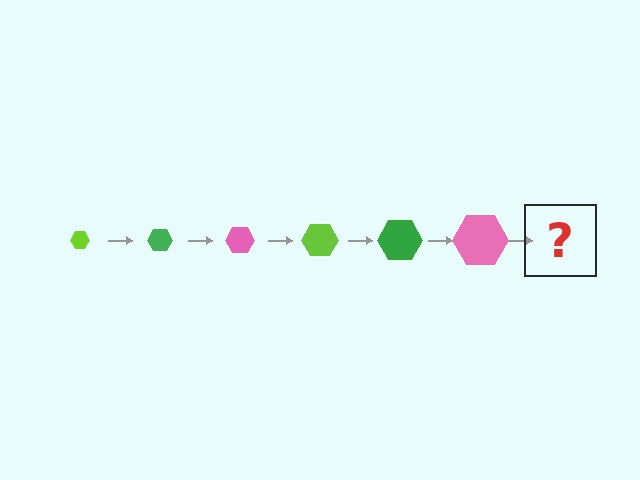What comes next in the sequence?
The next element should be a lime hexagon, larger than the previous one.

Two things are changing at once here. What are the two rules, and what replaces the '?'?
The two rules are that the hexagon grows larger each step and the color cycles through lime, green, and pink. The '?' should be a lime hexagon, larger than the previous one.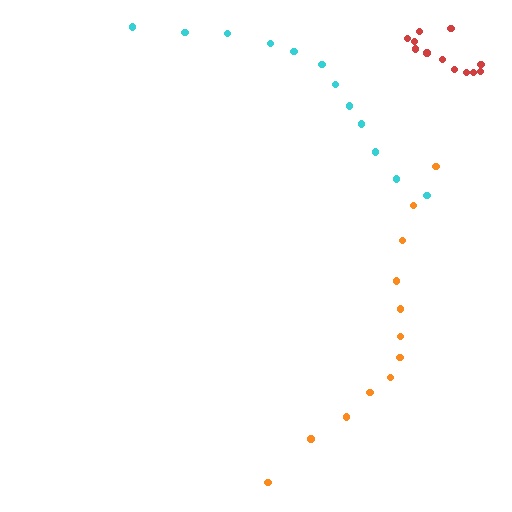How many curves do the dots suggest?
There are 3 distinct paths.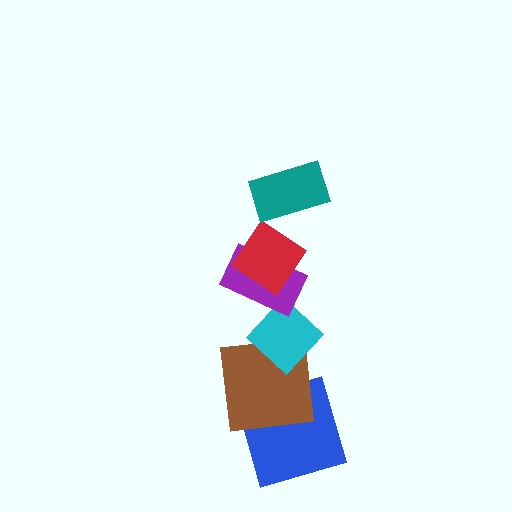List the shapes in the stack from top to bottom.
From top to bottom: the teal rectangle, the red diamond, the purple rectangle, the cyan diamond, the brown square, the blue square.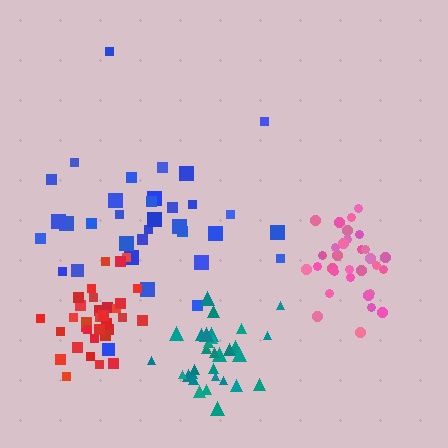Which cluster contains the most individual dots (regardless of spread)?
Blue (34).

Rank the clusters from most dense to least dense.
red, teal, pink, blue.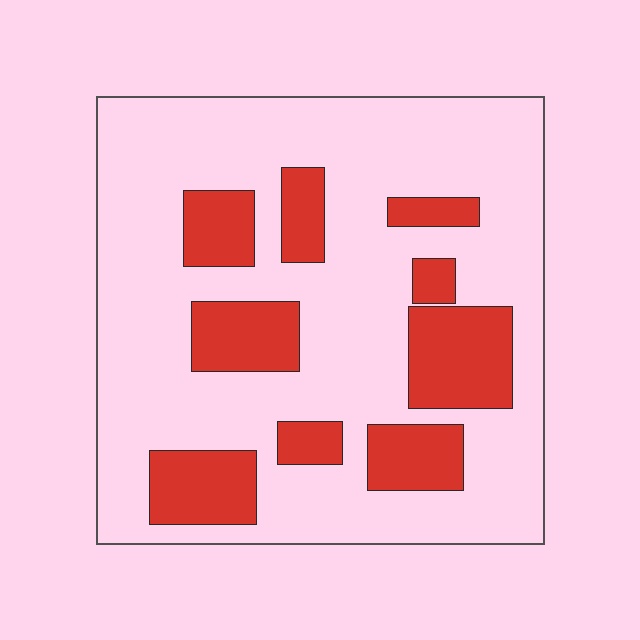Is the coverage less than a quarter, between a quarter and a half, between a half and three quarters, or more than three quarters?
Between a quarter and a half.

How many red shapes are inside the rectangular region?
9.